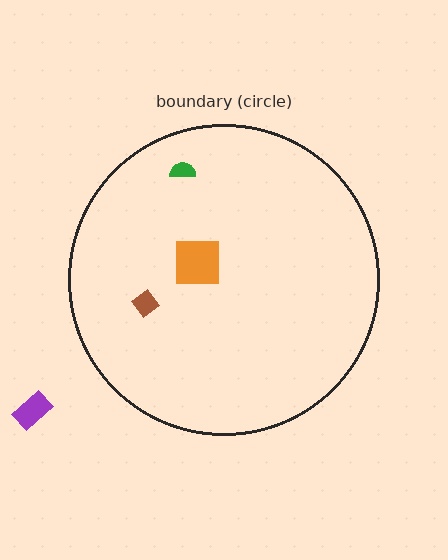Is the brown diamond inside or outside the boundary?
Inside.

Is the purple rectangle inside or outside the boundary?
Outside.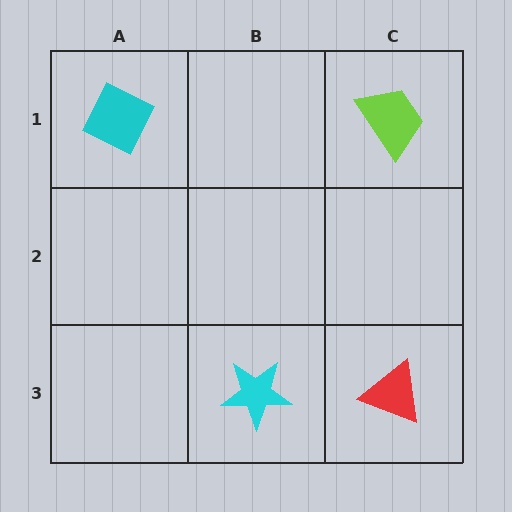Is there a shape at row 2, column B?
No, that cell is empty.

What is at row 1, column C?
A lime trapezoid.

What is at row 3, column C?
A red triangle.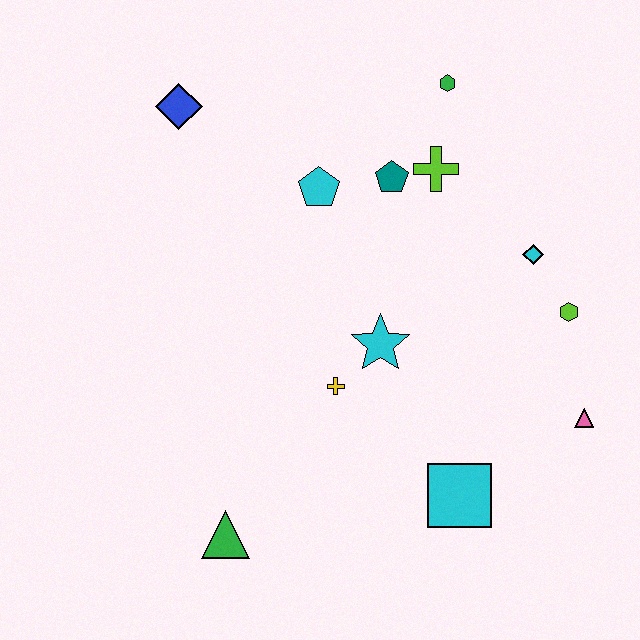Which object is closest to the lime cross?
The teal pentagon is closest to the lime cross.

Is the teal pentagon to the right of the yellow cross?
Yes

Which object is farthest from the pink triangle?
The blue diamond is farthest from the pink triangle.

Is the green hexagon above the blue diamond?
Yes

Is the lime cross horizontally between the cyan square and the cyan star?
Yes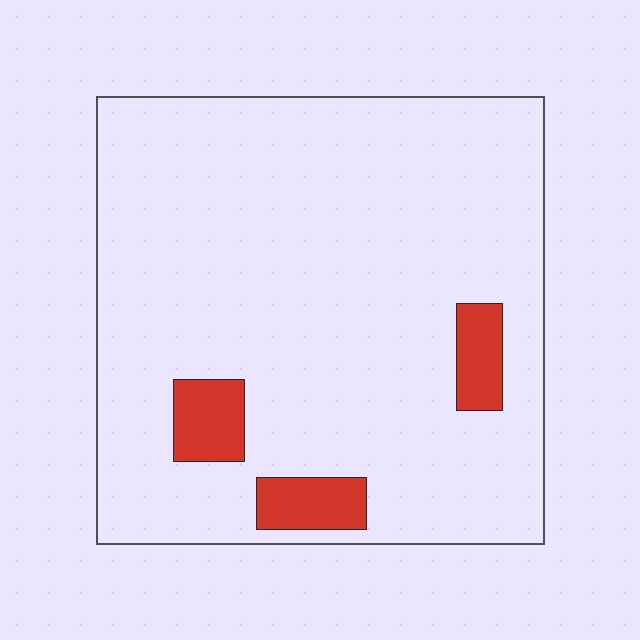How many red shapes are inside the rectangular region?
3.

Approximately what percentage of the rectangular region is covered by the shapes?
Approximately 10%.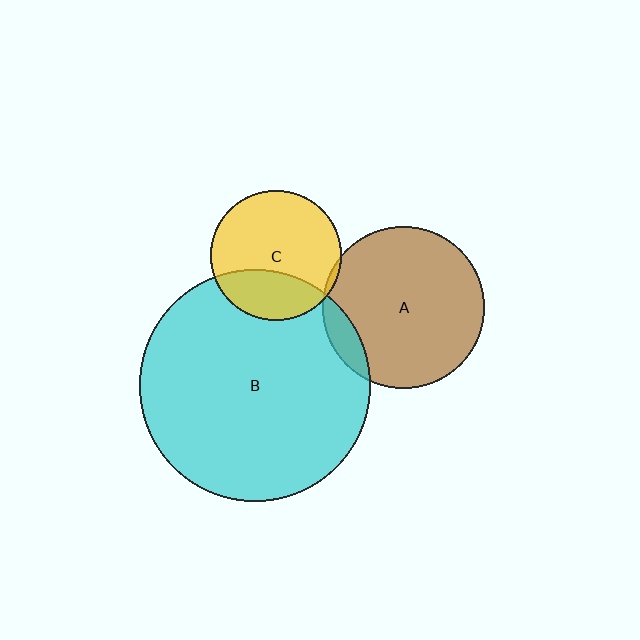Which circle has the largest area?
Circle B (cyan).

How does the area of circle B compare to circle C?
Approximately 3.1 times.